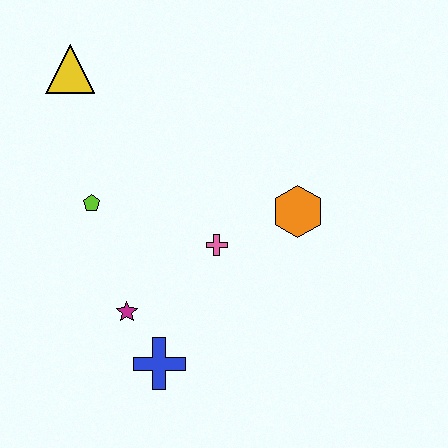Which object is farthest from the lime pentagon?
The orange hexagon is farthest from the lime pentagon.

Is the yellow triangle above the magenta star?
Yes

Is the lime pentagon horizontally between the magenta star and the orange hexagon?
No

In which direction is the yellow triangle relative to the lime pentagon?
The yellow triangle is above the lime pentagon.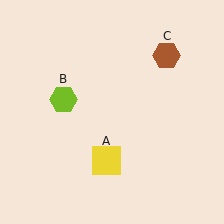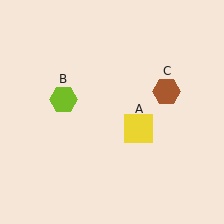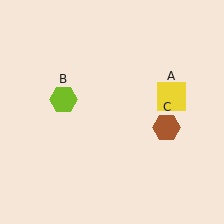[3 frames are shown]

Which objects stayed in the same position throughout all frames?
Lime hexagon (object B) remained stationary.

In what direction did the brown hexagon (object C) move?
The brown hexagon (object C) moved down.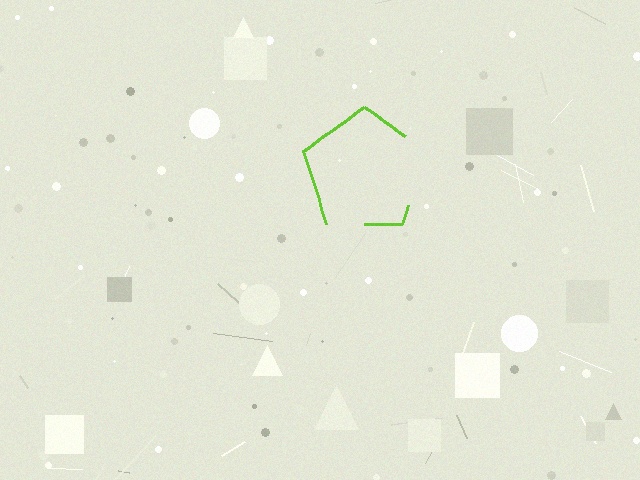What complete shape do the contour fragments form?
The contour fragments form a pentagon.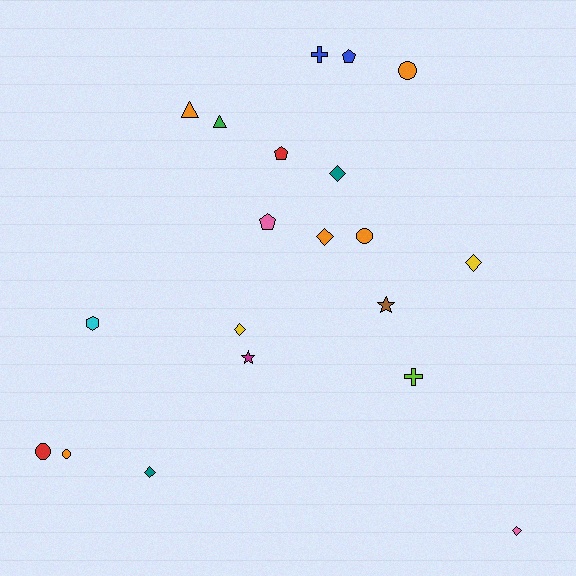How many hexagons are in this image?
There is 1 hexagon.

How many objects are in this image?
There are 20 objects.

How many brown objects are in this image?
There is 1 brown object.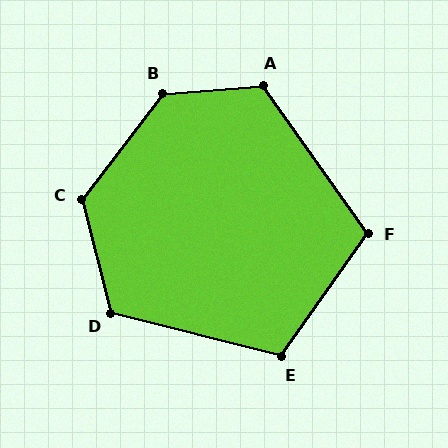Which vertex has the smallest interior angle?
F, at approximately 110 degrees.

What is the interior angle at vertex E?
Approximately 111 degrees (obtuse).